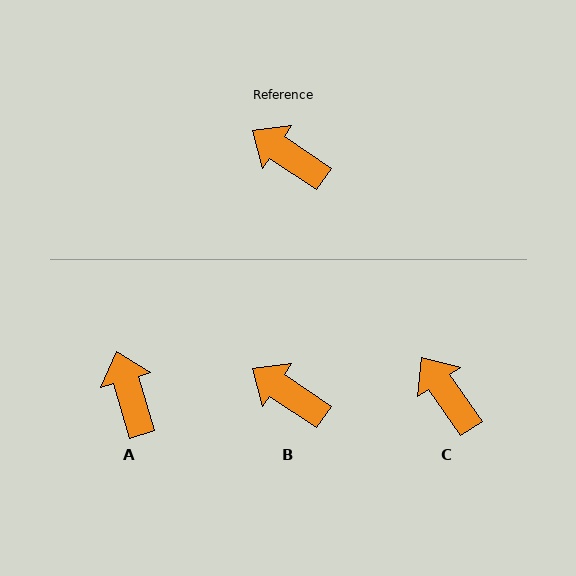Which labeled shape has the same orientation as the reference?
B.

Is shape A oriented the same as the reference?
No, it is off by about 39 degrees.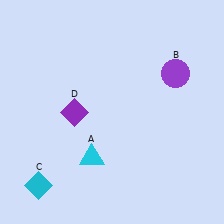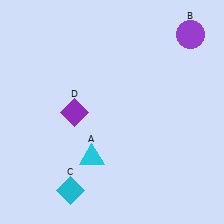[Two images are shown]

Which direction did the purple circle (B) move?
The purple circle (B) moved up.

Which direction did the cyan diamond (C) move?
The cyan diamond (C) moved right.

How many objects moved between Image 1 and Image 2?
2 objects moved between the two images.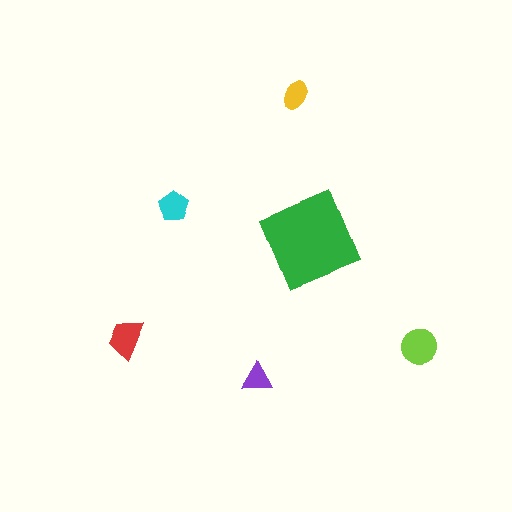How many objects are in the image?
There are 6 objects in the image.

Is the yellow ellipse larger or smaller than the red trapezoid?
Smaller.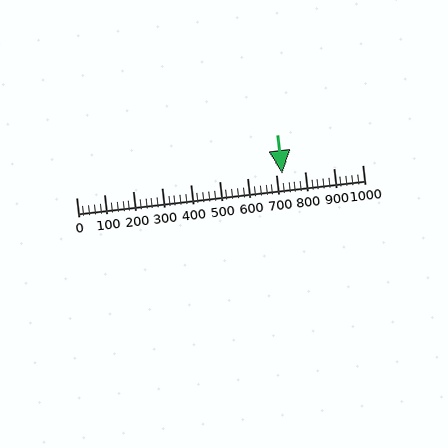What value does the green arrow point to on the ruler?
The green arrow points to approximately 720.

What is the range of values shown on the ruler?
The ruler shows values from 0 to 1000.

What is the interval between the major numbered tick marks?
The major tick marks are spaced 100 units apart.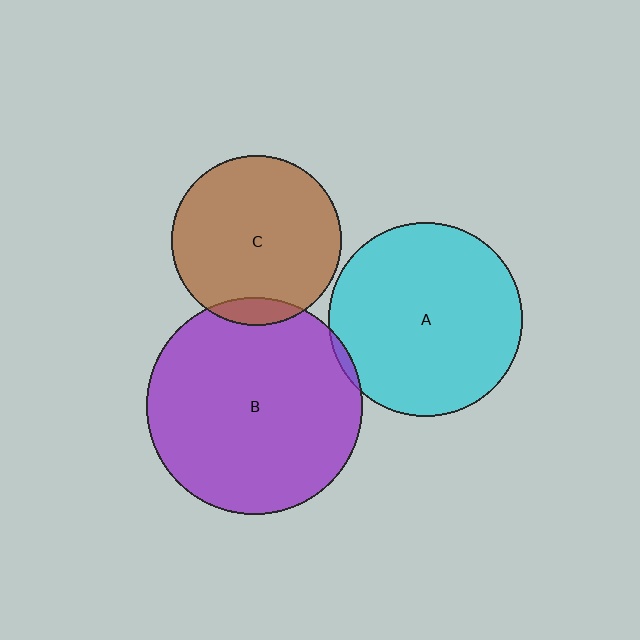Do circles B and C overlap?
Yes.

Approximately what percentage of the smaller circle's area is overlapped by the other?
Approximately 10%.